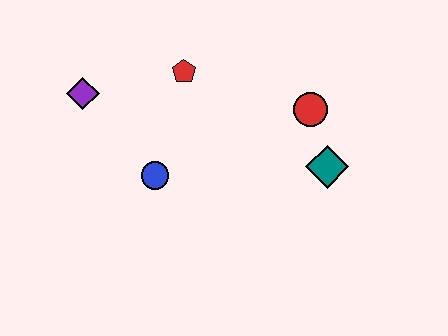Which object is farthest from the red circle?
The purple diamond is farthest from the red circle.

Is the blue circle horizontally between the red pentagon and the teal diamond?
No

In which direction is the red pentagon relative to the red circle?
The red pentagon is to the left of the red circle.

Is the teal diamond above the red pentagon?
No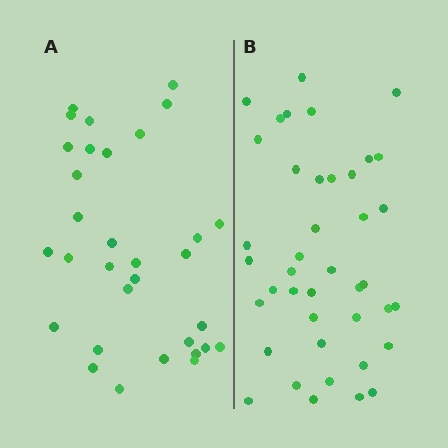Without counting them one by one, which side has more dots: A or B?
Region B (the right region) has more dots.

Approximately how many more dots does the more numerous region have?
Region B has roughly 8 or so more dots than region A.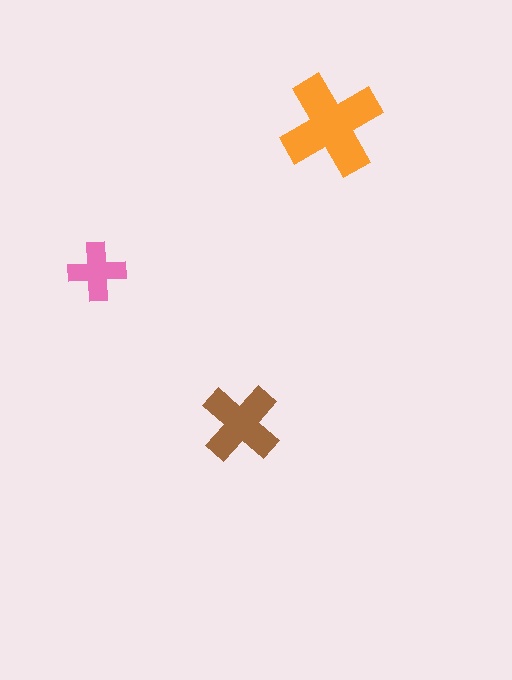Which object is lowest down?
The brown cross is bottommost.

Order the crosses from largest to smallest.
the orange one, the brown one, the pink one.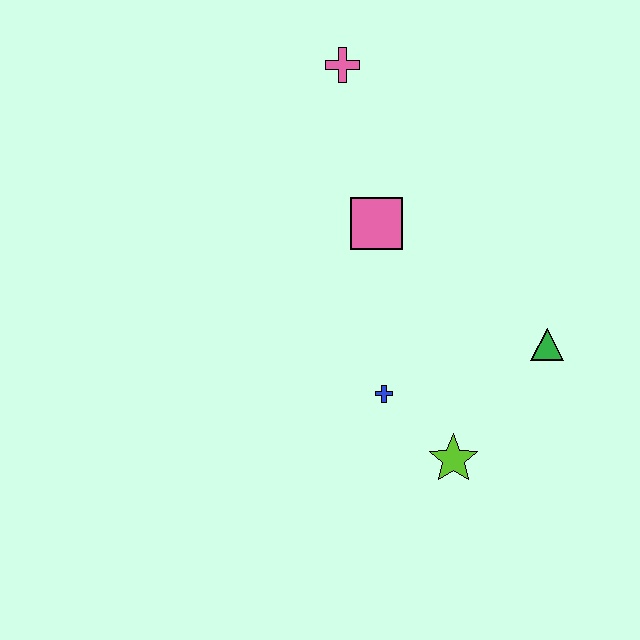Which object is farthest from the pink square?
The lime star is farthest from the pink square.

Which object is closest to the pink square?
The pink cross is closest to the pink square.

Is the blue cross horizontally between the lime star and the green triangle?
No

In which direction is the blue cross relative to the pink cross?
The blue cross is below the pink cross.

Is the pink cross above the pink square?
Yes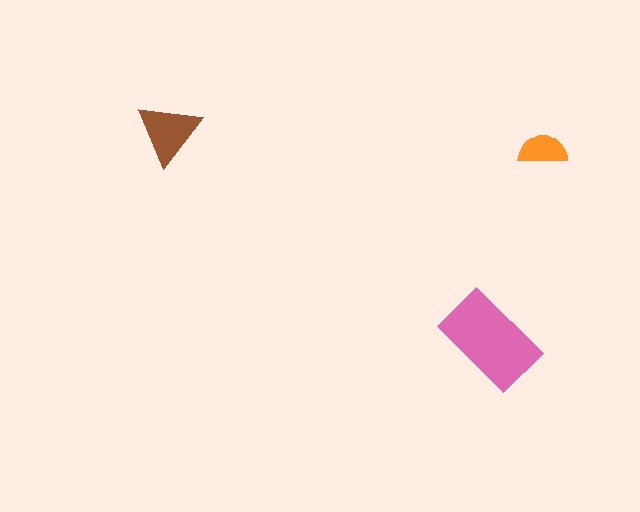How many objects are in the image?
There are 3 objects in the image.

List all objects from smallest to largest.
The orange semicircle, the brown triangle, the pink rectangle.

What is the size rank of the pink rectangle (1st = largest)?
1st.